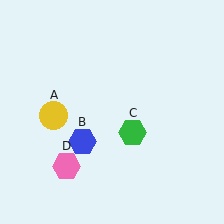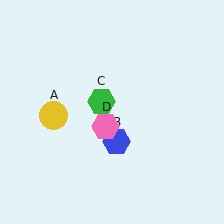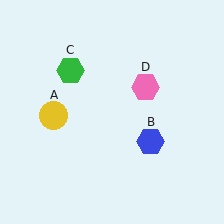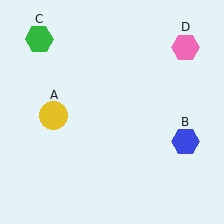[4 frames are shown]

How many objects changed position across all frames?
3 objects changed position: blue hexagon (object B), green hexagon (object C), pink hexagon (object D).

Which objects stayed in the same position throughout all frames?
Yellow circle (object A) remained stationary.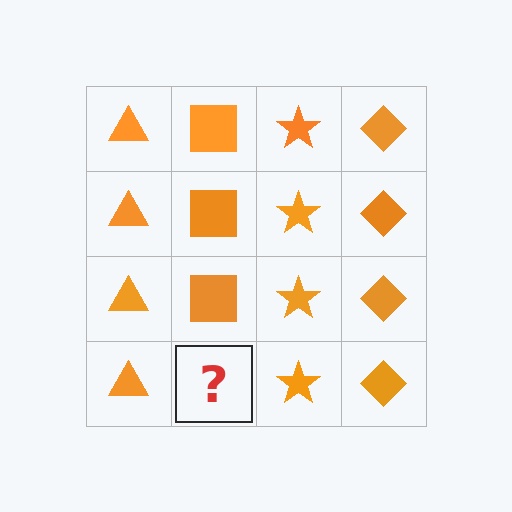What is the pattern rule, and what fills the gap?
The rule is that each column has a consistent shape. The gap should be filled with an orange square.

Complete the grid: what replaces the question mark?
The question mark should be replaced with an orange square.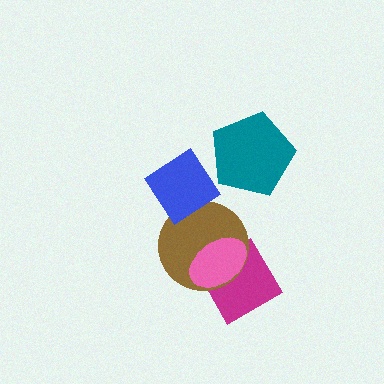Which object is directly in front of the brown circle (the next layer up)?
The blue diamond is directly in front of the brown circle.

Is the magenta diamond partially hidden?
Yes, it is partially covered by another shape.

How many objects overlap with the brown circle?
3 objects overlap with the brown circle.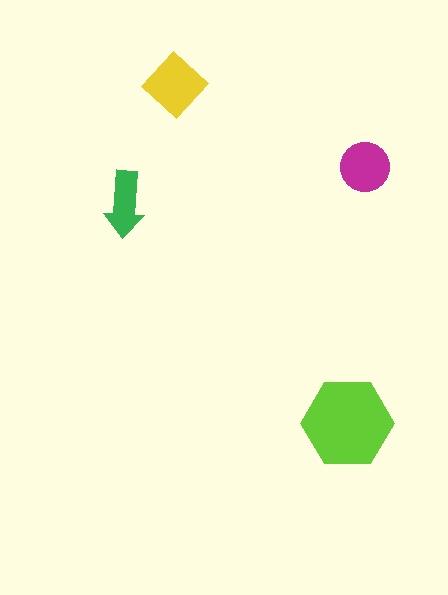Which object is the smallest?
The green arrow.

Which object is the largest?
The lime hexagon.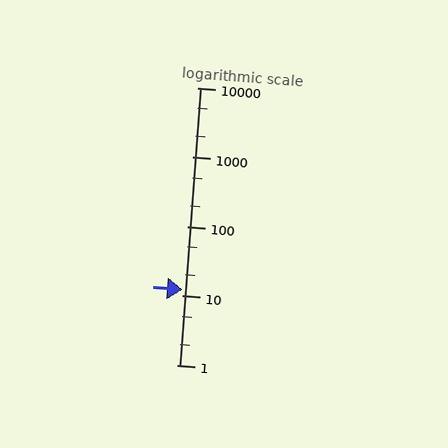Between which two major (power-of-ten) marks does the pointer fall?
The pointer is between 10 and 100.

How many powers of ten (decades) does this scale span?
The scale spans 4 decades, from 1 to 10000.